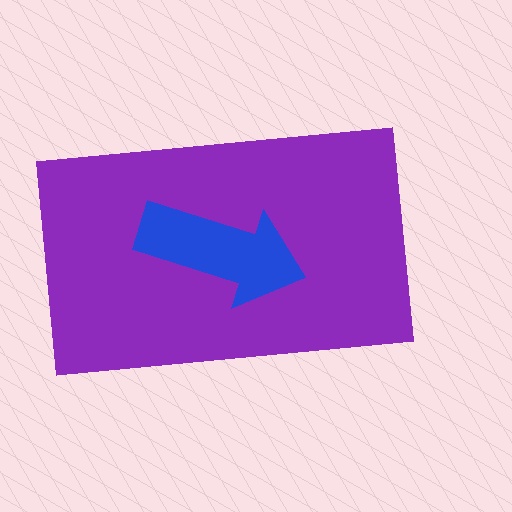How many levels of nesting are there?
2.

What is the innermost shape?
The blue arrow.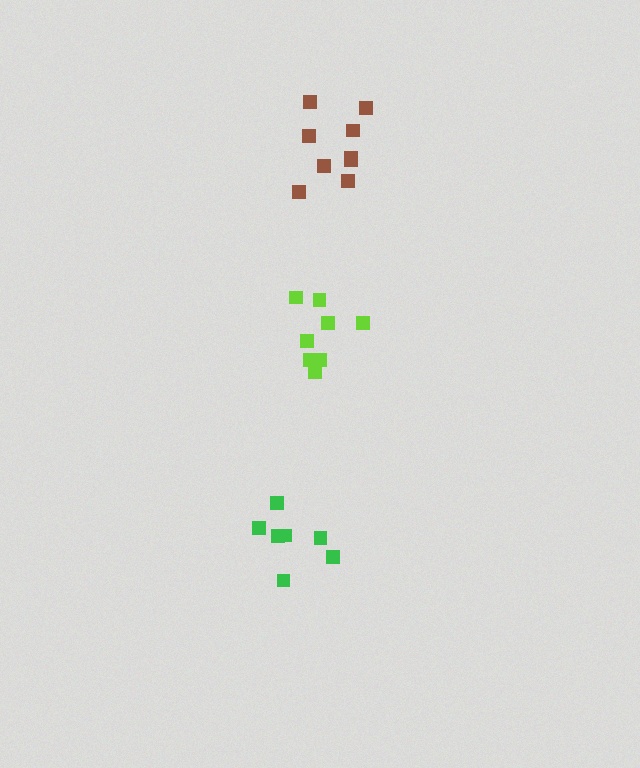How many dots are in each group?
Group 1: 7 dots, Group 2: 9 dots, Group 3: 8 dots (24 total).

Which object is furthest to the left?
The green cluster is leftmost.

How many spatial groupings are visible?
There are 3 spatial groupings.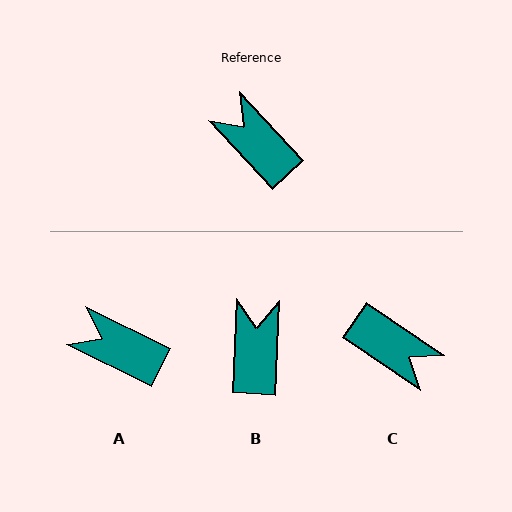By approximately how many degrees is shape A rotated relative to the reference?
Approximately 21 degrees counter-clockwise.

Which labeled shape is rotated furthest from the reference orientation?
C, about 167 degrees away.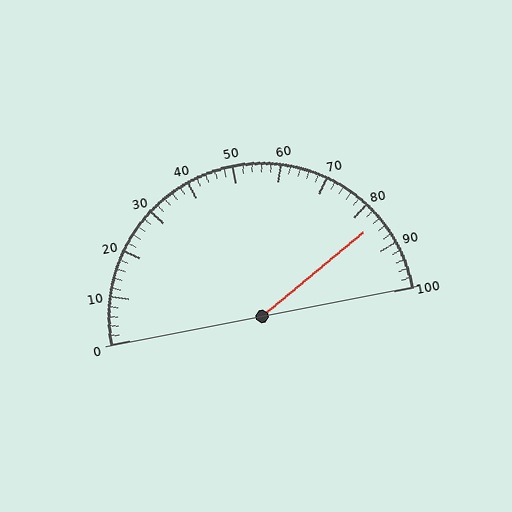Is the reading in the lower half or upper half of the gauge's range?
The reading is in the upper half of the range (0 to 100).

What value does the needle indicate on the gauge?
The needle indicates approximately 84.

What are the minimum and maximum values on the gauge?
The gauge ranges from 0 to 100.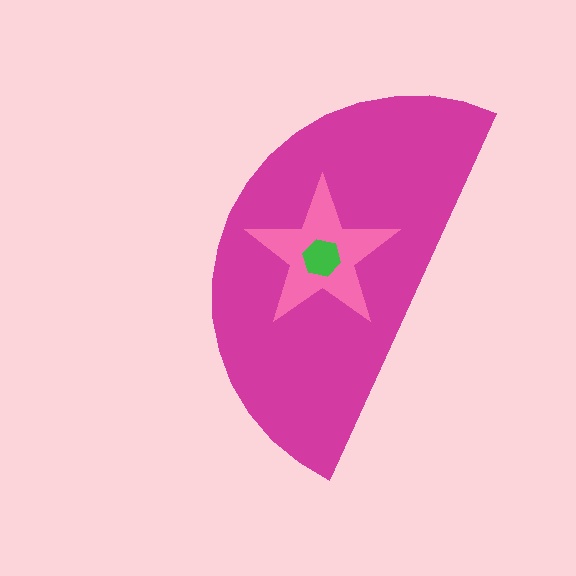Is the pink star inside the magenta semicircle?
Yes.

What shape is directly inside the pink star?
The green hexagon.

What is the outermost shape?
The magenta semicircle.